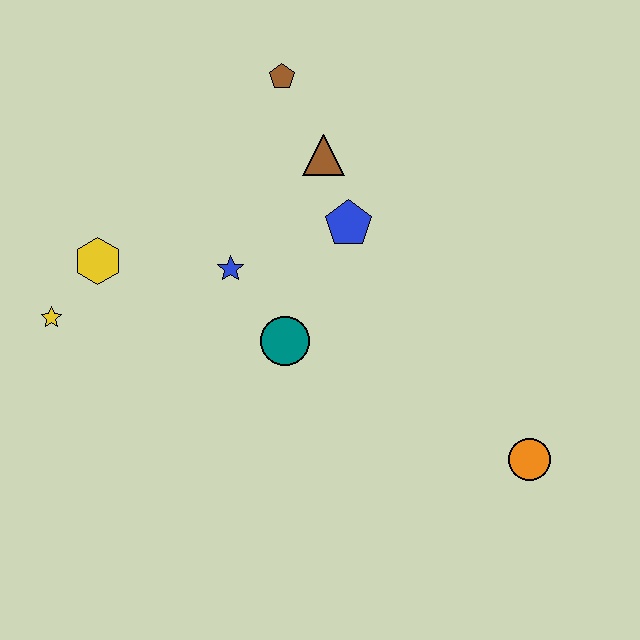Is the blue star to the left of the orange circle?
Yes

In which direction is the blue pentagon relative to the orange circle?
The blue pentagon is above the orange circle.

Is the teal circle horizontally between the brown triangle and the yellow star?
Yes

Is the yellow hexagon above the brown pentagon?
No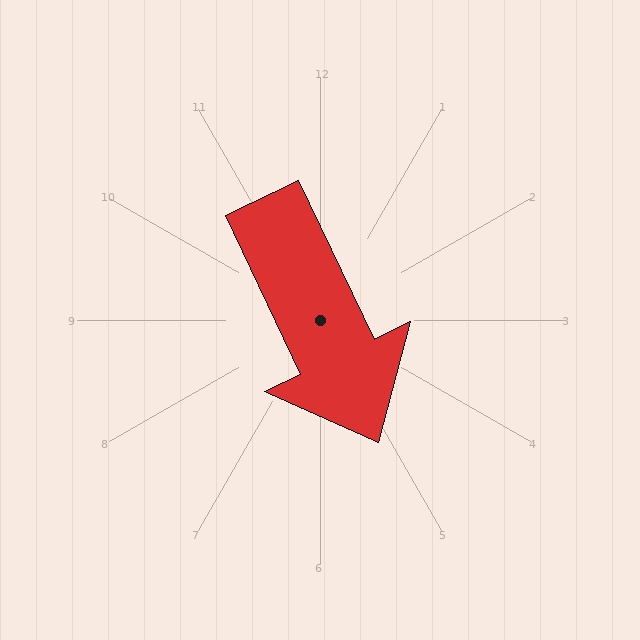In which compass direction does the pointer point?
Southeast.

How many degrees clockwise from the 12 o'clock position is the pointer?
Approximately 155 degrees.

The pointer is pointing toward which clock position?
Roughly 5 o'clock.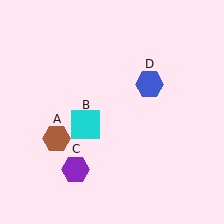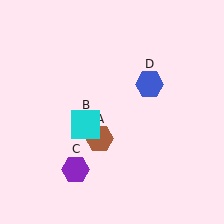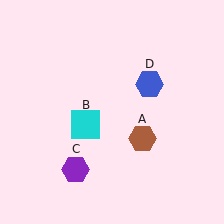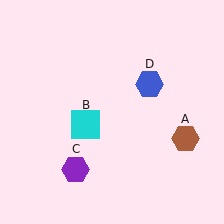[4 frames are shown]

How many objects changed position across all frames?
1 object changed position: brown hexagon (object A).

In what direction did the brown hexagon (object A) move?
The brown hexagon (object A) moved right.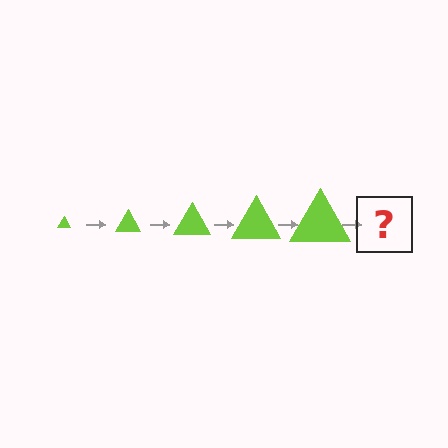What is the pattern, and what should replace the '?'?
The pattern is that the triangle gets progressively larger each step. The '?' should be a lime triangle, larger than the previous one.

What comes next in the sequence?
The next element should be a lime triangle, larger than the previous one.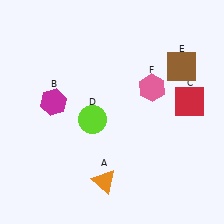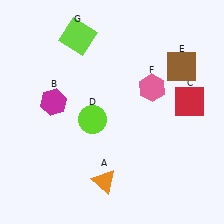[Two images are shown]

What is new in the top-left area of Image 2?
A lime square (G) was added in the top-left area of Image 2.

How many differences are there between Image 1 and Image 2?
There is 1 difference between the two images.